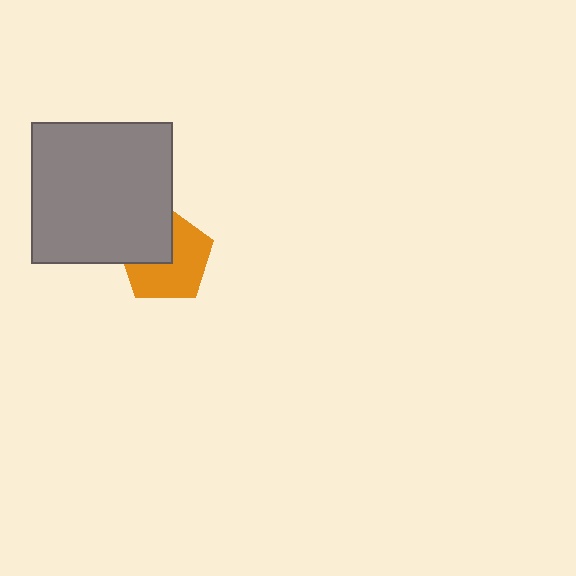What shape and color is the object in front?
The object in front is a gray square.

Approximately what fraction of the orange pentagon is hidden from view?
Roughly 38% of the orange pentagon is hidden behind the gray square.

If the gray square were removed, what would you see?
You would see the complete orange pentagon.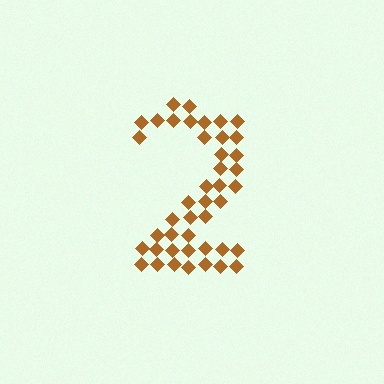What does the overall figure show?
The overall figure shows the digit 2.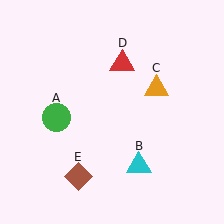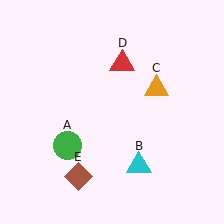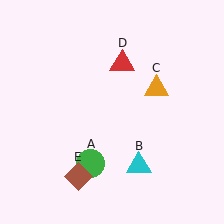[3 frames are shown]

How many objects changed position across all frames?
1 object changed position: green circle (object A).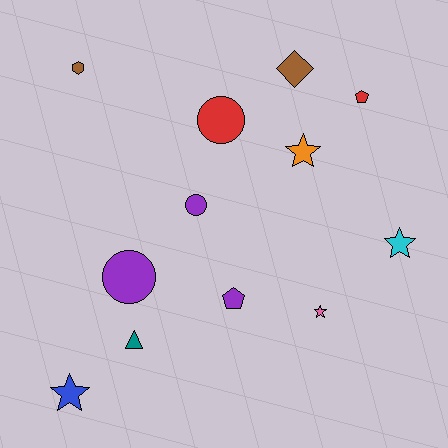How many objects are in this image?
There are 12 objects.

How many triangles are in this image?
There is 1 triangle.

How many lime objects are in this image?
There are no lime objects.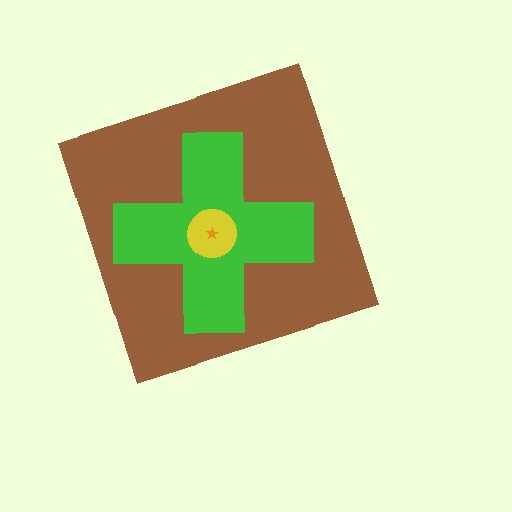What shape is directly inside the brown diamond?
The green cross.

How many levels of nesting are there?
4.